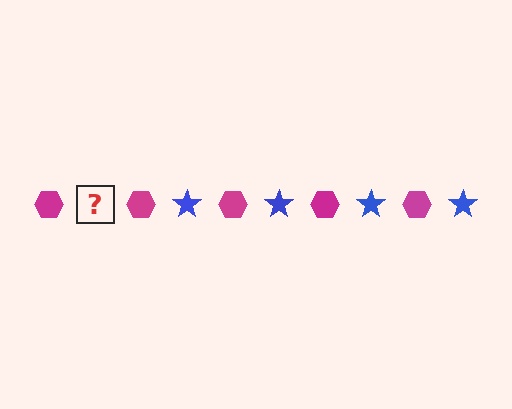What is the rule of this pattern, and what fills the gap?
The rule is that the pattern alternates between magenta hexagon and blue star. The gap should be filled with a blue star.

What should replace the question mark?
The question mark should be replaced with a blue star.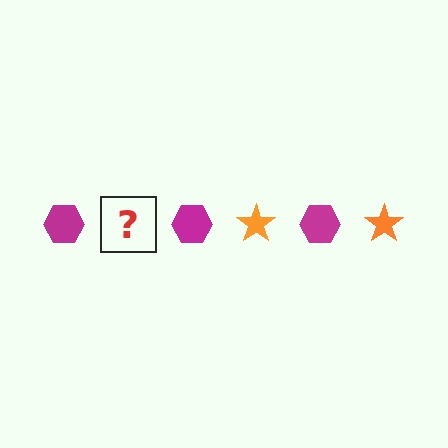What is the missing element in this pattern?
The missing element is an orange star.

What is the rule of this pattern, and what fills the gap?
The rule is that the pattern alternates between magenta hexagon and orange star. The gap should be filled with an orange star.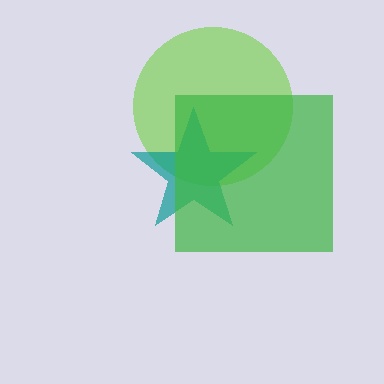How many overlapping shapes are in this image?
There are 3 overlapping shapes in the image.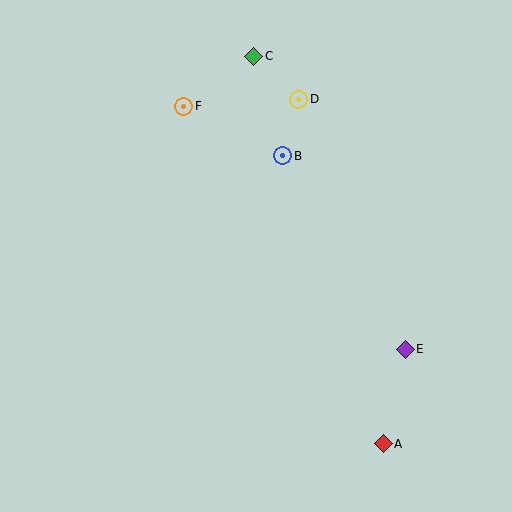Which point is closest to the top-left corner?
Point F is closest to the top-left corner.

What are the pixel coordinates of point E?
Point E is at (405, 349).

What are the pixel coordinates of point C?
Point C is at (254, 56).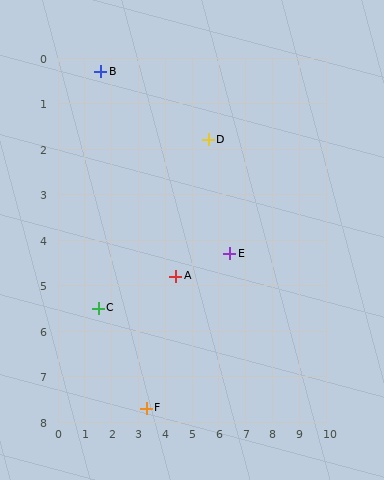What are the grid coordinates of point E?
Point E is at approximately (6.4, 4.3).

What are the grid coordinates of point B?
Point B is at approximately (1.6, 0.3).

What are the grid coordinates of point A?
Point A is at approximately (4.4, 4.8).